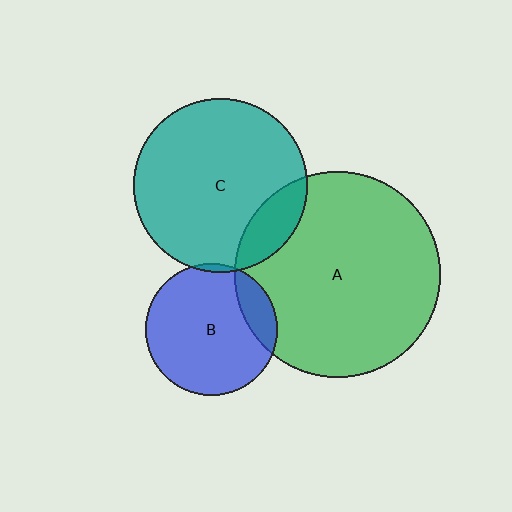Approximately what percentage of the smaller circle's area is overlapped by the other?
Approximately 5%.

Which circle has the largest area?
Circle A (green).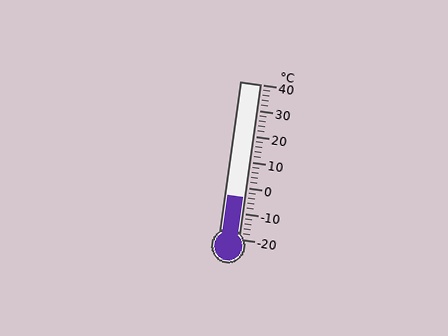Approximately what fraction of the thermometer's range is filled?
The thermometer is filled to approximately 25% of its range.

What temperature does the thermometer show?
The thermometer shows approximately -4°C.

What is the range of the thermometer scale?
The thermometer scale ranges from -20°C to 40°C.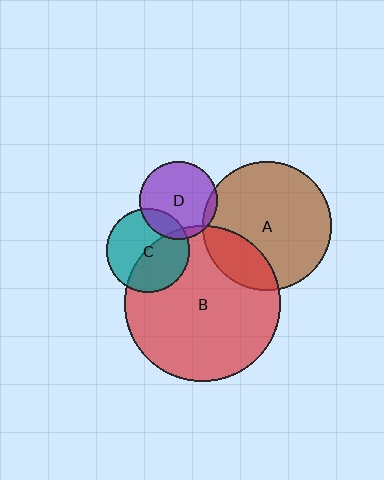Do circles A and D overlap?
Yes.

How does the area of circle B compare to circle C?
Approximately 3.5 times.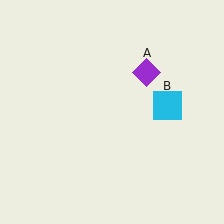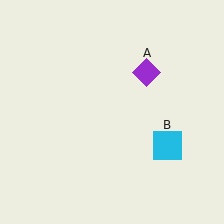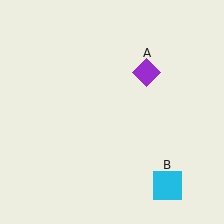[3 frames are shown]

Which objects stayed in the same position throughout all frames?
Purple diamond (object A) remained stationary.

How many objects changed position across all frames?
1 object changed position: cyan square (object B).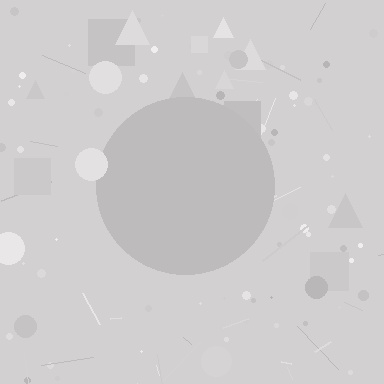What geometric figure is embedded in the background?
A circle is embedded in the background.